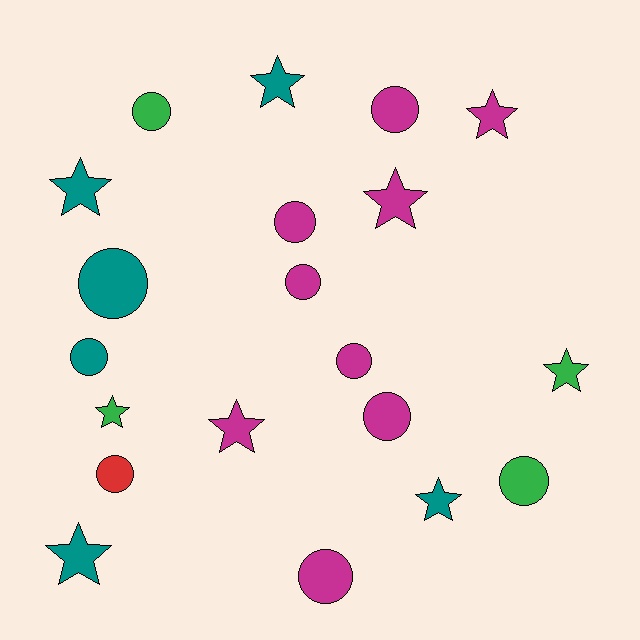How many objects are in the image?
There are 20 objects.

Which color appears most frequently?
Magenta, with 9 objects.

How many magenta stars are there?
There are 3 magenta stars.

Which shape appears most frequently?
Circle, with 11 objects.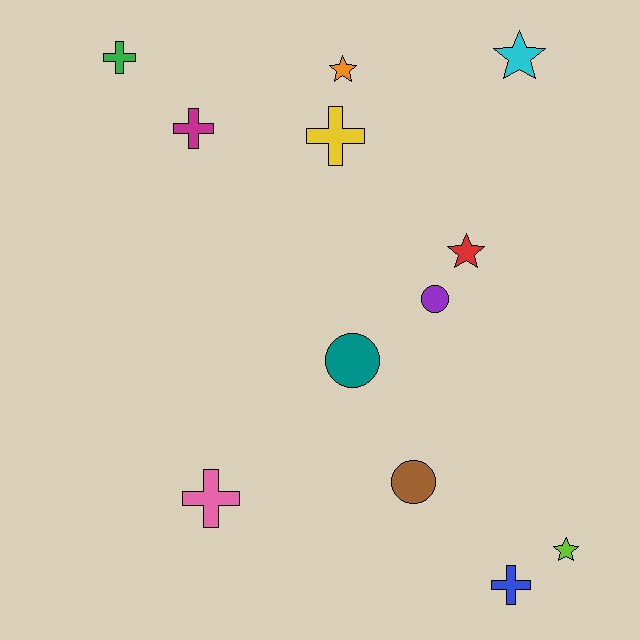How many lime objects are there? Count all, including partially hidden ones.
There is 1 lime object.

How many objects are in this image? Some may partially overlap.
There are 12 objects.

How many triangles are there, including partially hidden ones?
There are no triangles.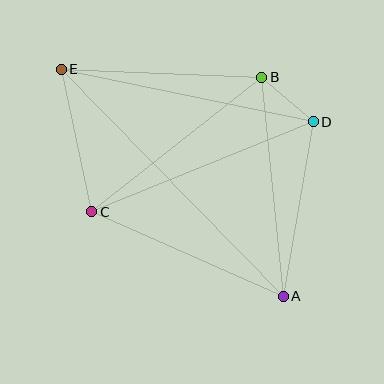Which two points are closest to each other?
Points B and D are closest to each other.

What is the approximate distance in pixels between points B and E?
The distance between B and E is approximately 201 pixels.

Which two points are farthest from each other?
Points A and E are farthest from each other.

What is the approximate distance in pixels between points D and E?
The distance between D and E is approximately 257 pixels.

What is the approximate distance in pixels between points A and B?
The distance between A and B is approximately 220 pixels.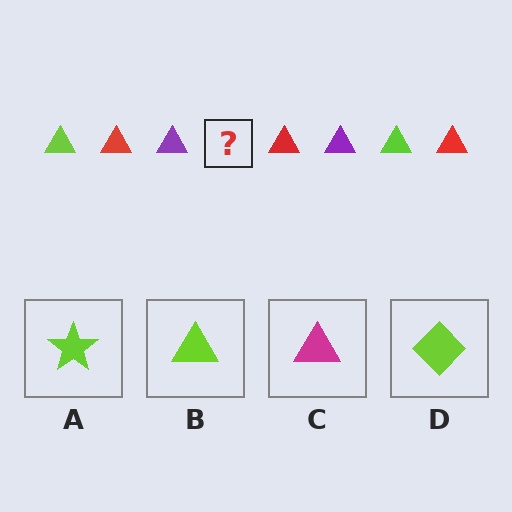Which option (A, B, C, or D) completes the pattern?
B.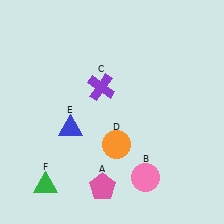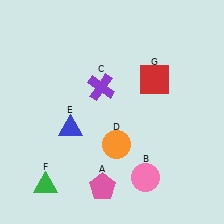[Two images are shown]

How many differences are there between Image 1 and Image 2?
There is 1 difference between the two images.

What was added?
A red square (G) was added in Image 2.